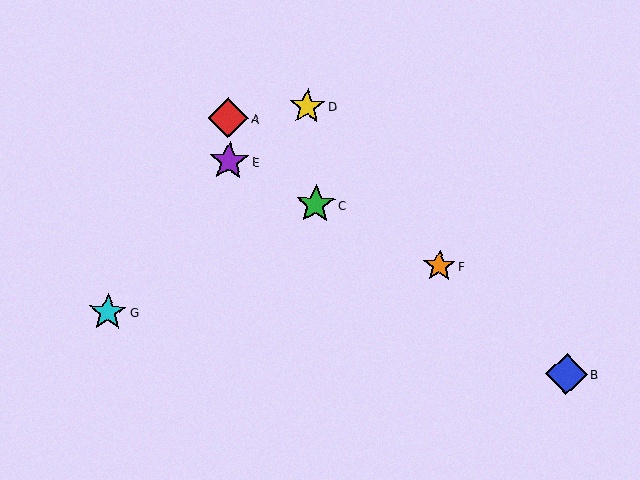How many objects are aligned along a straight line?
3 objects (C, E, F) are aligned along a straight line.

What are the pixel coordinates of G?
Object G is at (108, 312).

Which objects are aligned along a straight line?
Objects C, E, F are aligned along a straight line.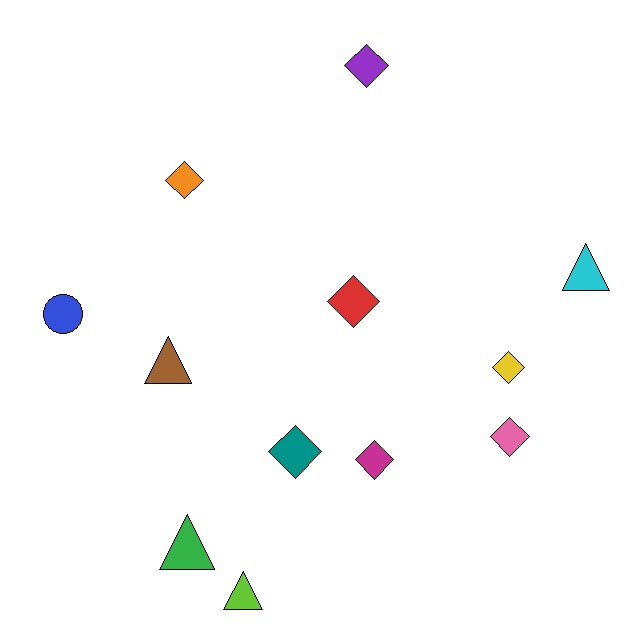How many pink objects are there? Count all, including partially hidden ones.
There is 1 pink object.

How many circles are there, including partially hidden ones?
There is 1 circle.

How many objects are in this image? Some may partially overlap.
There are 12 objects.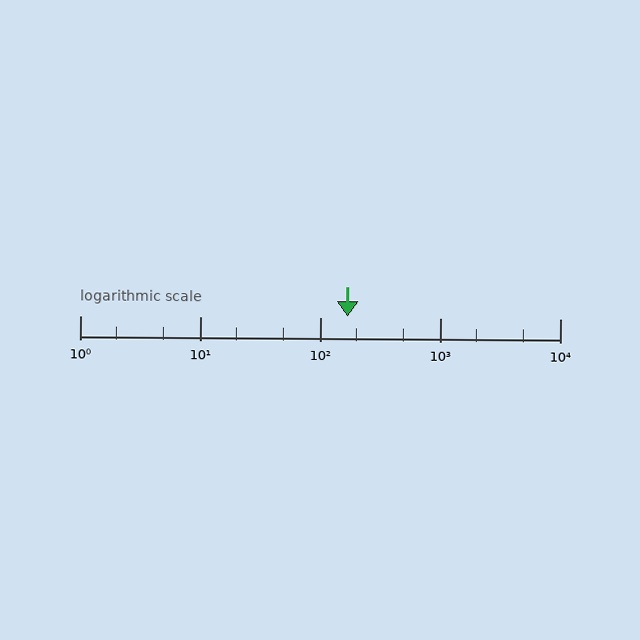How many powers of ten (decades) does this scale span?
The scale spans 4 decades, from 1 to 10000.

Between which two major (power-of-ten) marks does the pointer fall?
The pointer is between 100 and 1000.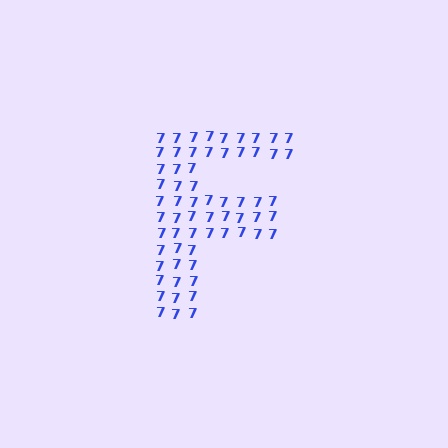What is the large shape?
The large shape is the letter F.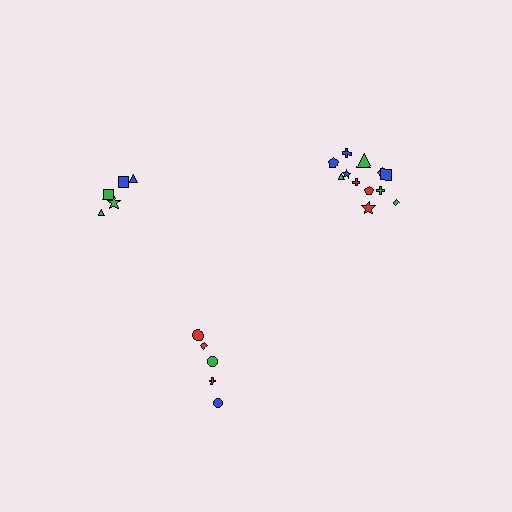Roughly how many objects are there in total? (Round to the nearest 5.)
Roughly 20 objects in total.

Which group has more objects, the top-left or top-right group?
The top-right group.